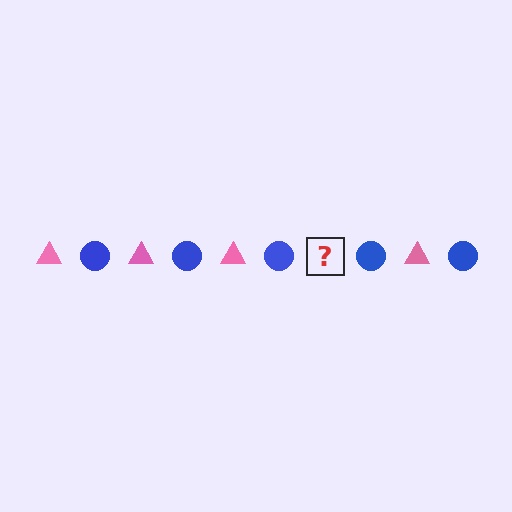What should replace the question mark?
The question mark should be replaced with a pink triangle.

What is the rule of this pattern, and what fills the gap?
The rule is that the pattern alternates between pink triangle and blue circle. The gap should be filled with a pink triangle.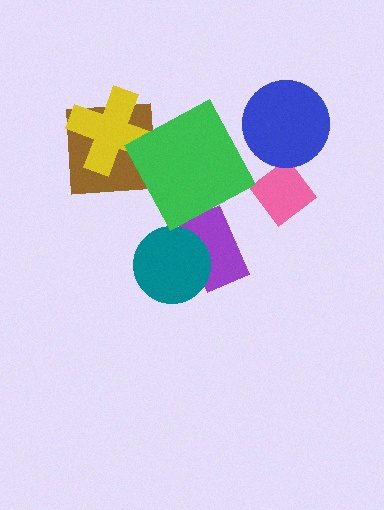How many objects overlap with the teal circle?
1 object overlaps with the teal circle.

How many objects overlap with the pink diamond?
1 object overlaps with the pink diamond.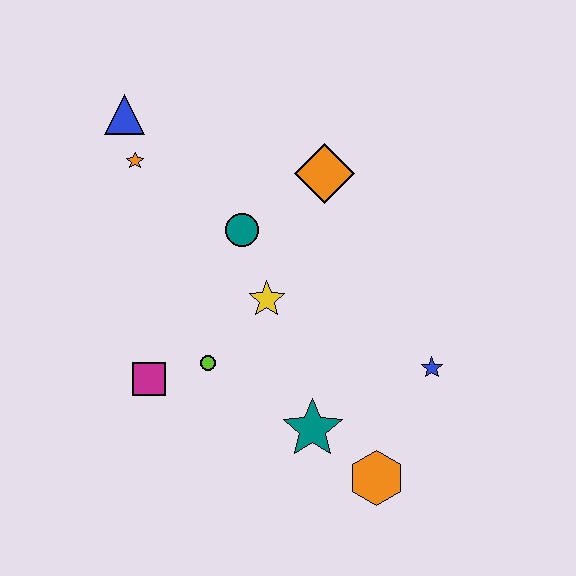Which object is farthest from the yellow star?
The blue triangle is farthest from the yellow star.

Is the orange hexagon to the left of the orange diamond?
No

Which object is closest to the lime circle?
The magenta square is closest to the lime circle.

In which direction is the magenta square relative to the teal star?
The magenta square is to the left of the teal star.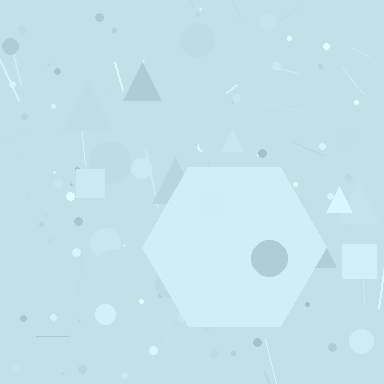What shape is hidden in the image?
A hexagon is hidden in the image.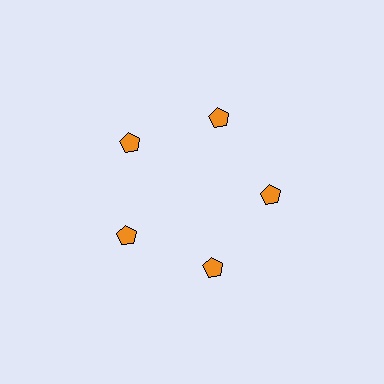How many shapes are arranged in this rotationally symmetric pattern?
There are 5 shapes, arranged in 5 groups of 1.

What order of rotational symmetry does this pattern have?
This pattern has 5-fold rotational symmetry.